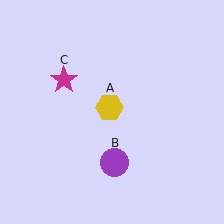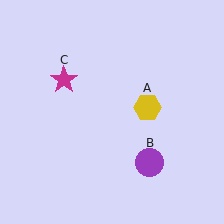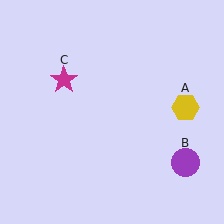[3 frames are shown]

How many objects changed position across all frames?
2 objects changed position: yellow hexagon (object A), purple circle (object B).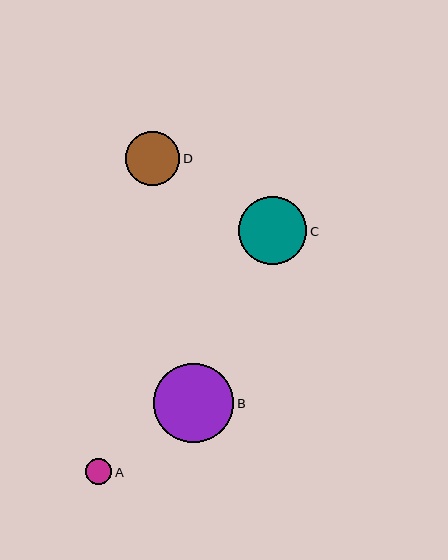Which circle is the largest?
Circle B is the largest with a size of approximately 80 pixels.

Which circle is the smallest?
Circle A is the smallest with a size of approximately 26 pixels.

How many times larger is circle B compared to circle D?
Circle B is approximately 1.5 times the size of circle D.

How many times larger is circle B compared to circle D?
Circle B is approximately 1.5 times the size of circle D.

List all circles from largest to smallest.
From largest to smallest: B, C, D, A.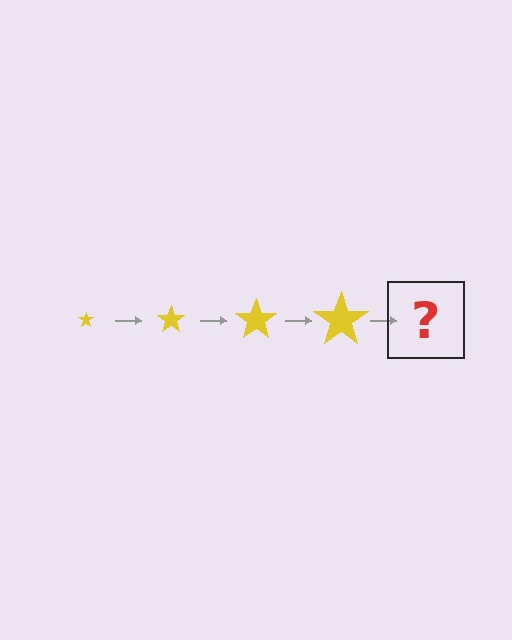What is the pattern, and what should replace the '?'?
The pattern is that the star gets progressively larger each step. The '?' should be a yellow star, larger than the previous one.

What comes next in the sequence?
The next element should be a yellow star, larger than the previous one.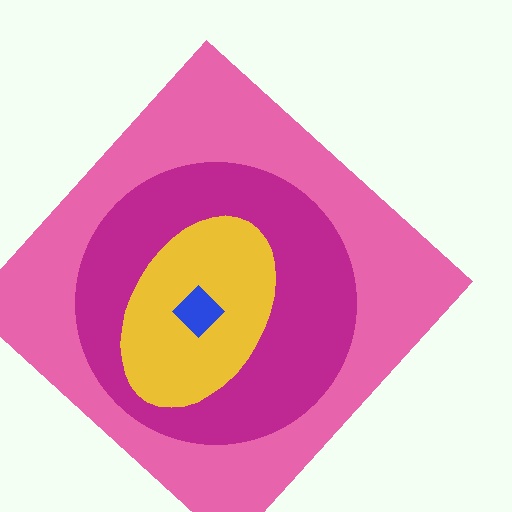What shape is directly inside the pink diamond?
The magenta circle.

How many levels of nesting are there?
4.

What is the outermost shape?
The pink diamond.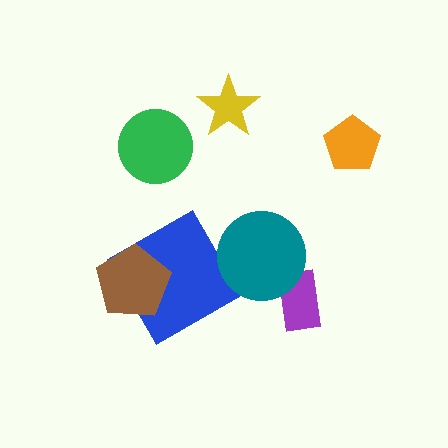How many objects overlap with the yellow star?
0 objects overlap with the yellow star.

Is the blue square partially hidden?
Yes, it is partially covered by another shape.